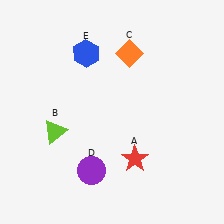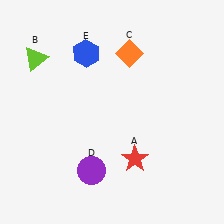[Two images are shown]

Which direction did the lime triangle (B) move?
The lime triangle (B) moved up.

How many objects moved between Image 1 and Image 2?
1 object moved between the two images.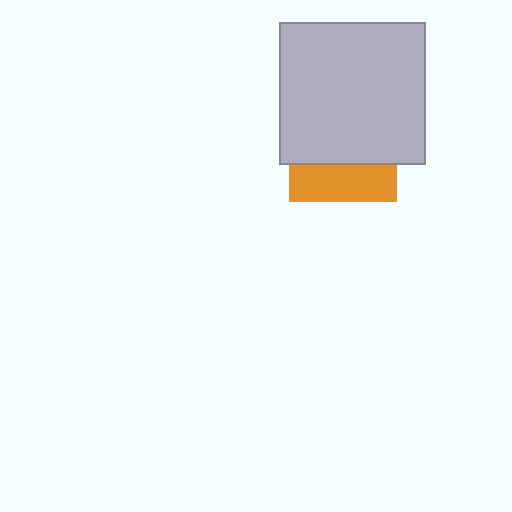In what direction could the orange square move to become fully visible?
The orange square could move down. That would shift it out from behind the light gray rectangle entirely.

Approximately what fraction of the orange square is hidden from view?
Roughly 67% of the orange square is hidden behind the light gray rectangle.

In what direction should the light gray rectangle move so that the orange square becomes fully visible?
The light gray rectangle should move up. That is the shortest direction to clear the overlap and leave the orange square fully visible.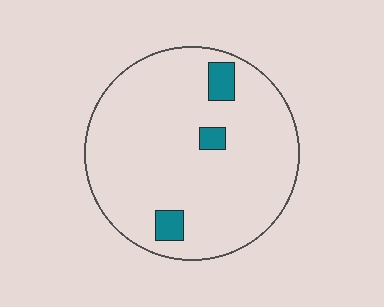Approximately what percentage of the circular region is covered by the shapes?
Approximately 5%.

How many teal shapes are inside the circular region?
3.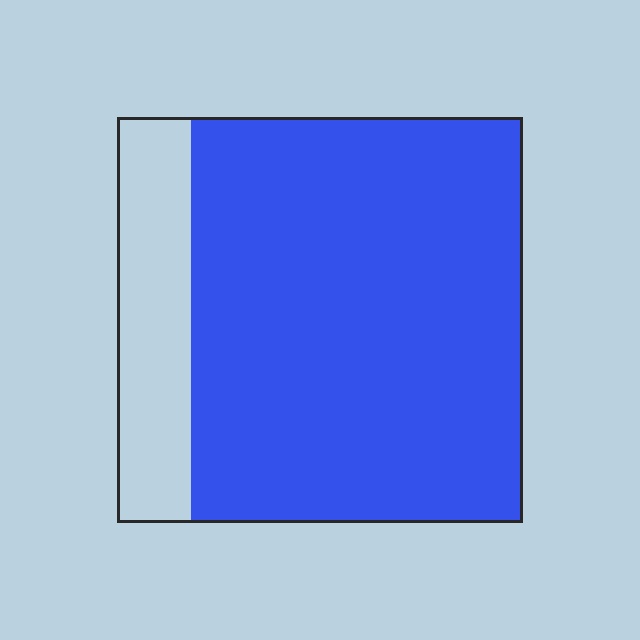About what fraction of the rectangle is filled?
About five sixths (5/6).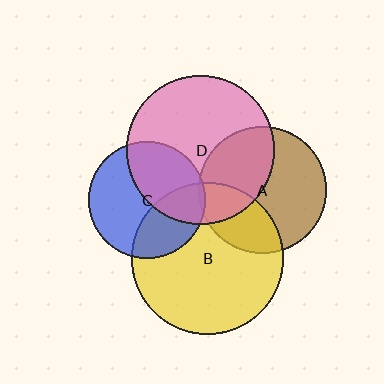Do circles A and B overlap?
Yes.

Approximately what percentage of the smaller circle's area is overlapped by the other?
Approximately 30%.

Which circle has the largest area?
Circle B (yellow).